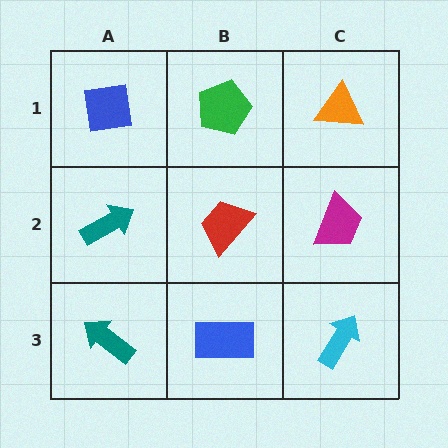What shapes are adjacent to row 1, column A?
A teal arrow (row 2, column A), a green pentagon (row 1, column B).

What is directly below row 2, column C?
A cyan arrow.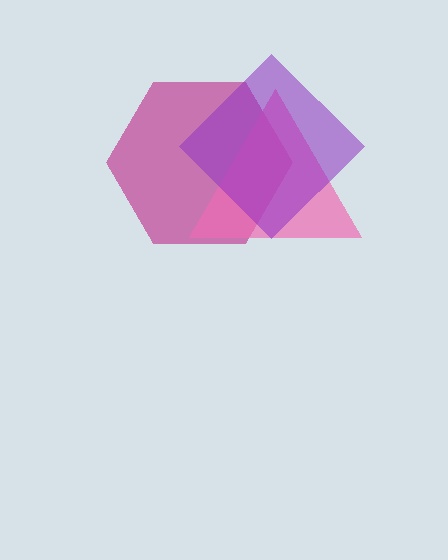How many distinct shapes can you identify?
There are 3 distinct shapes: a magenta hexagon, a pink triangle, a purple diamond.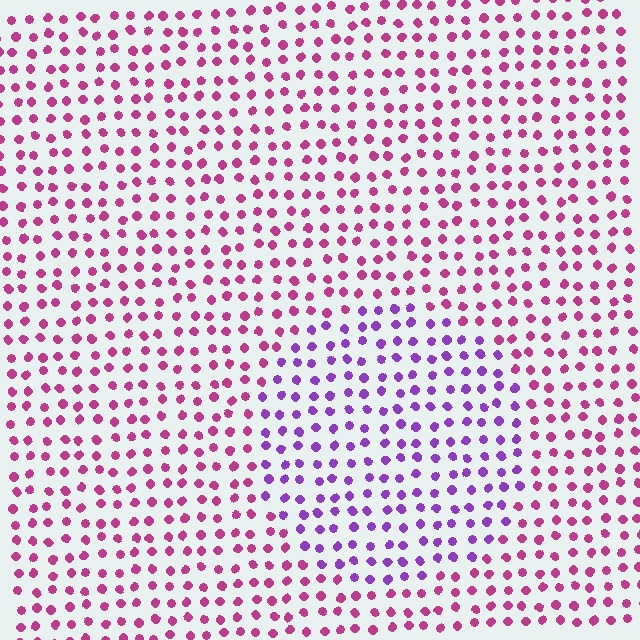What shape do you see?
I see a circle.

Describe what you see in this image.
The image is filled with small magenta elements in a uniform arrangement. A circle-shaped region is visible where the elements are tinted to a slightly different hue, forming a subtle color boundary.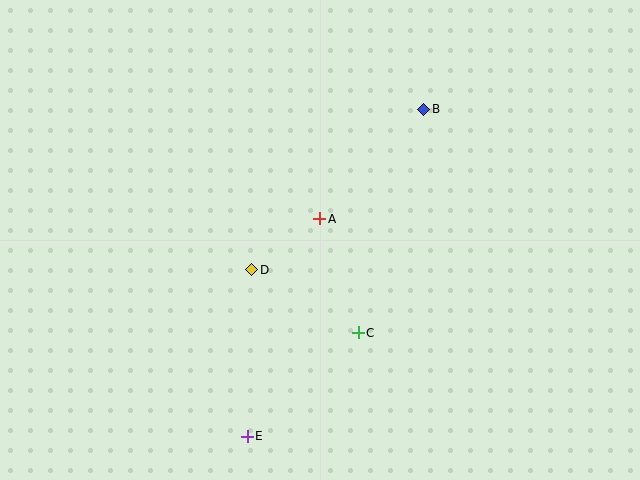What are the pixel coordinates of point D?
Point D is at (252, 270).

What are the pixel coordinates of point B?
Point B is at (424, 109).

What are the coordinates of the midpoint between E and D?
The midpoint between E and D is at (250, 353).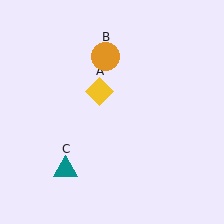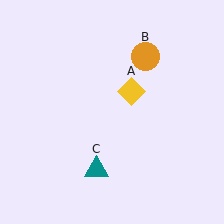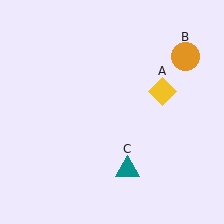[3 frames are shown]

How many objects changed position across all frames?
3 objects changed position: yellow diamond (object A), orange circle (object B), teal triangle (object C).